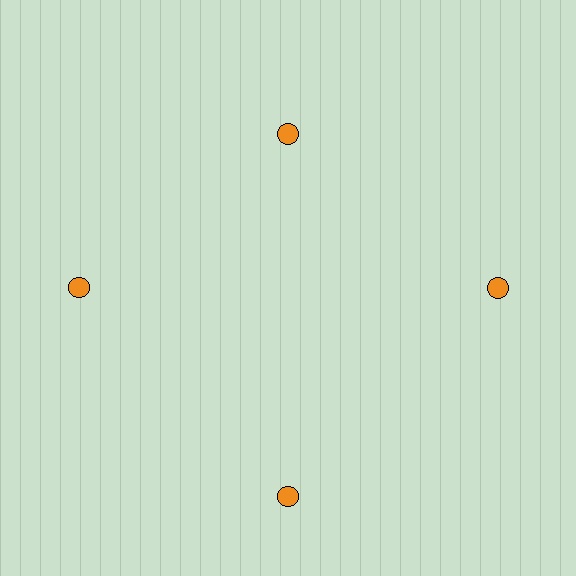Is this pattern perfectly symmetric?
No. The 4 orange circles are arranged in a ring, but one element near the 12 o'clock position is pulled inward toward the center, breaking the 4-fold rotational symmetry.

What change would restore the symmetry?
The symmetry would be restored by moving it outward, back onto the ring so that all 4 circles sit at equal angles and equal distance from the center.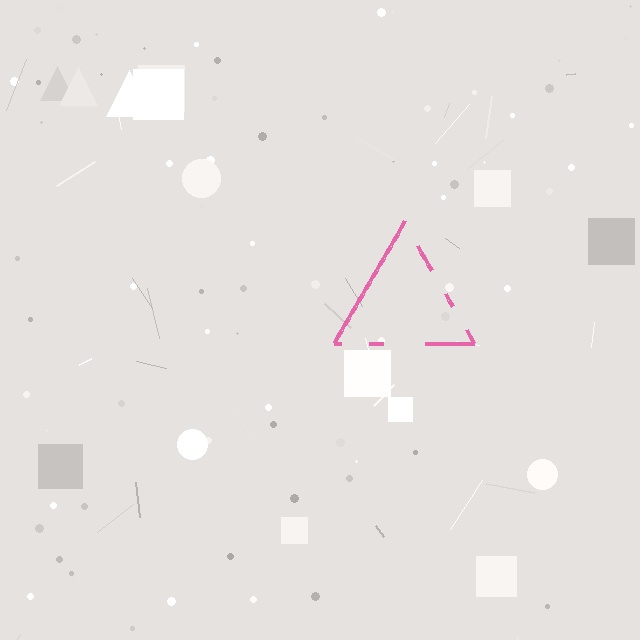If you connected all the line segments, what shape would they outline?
They would outline a triangle.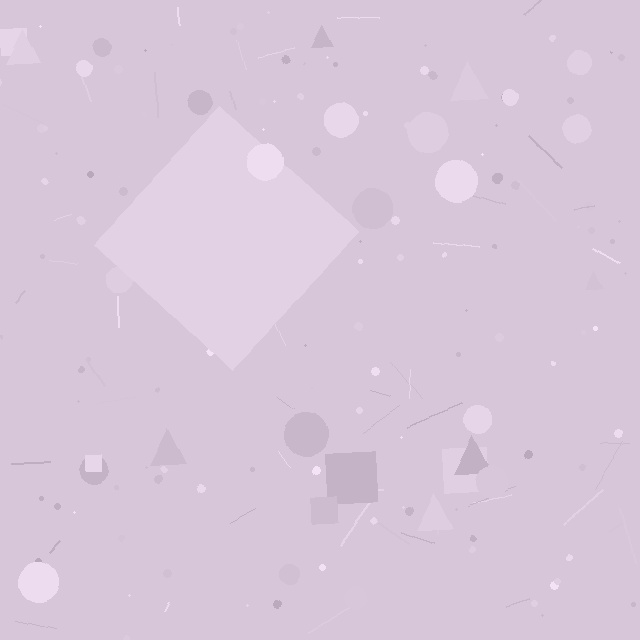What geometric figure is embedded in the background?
A diamond is embedded in the background.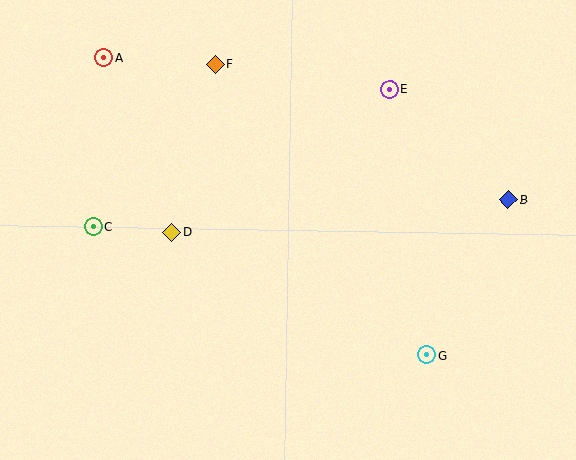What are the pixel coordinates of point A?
Point A is at (103, 58).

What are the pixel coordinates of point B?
Point B is at (508, 199).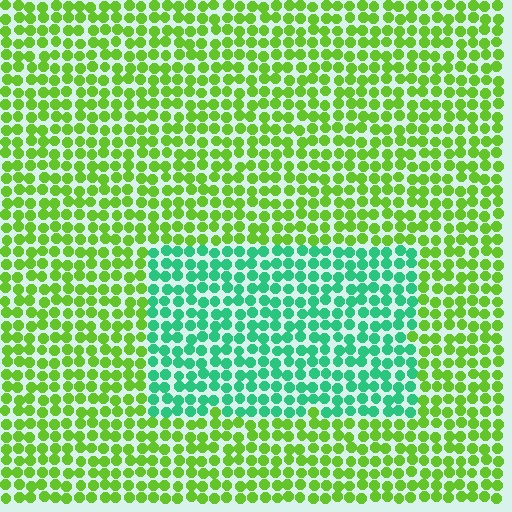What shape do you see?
I see a rectangle.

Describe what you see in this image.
The image is filled with small lime elements in a uniform arrangement. A rectangle-shaped region is visible where the elements are tinted to a slightly different hue, forming a subtle color boundary.